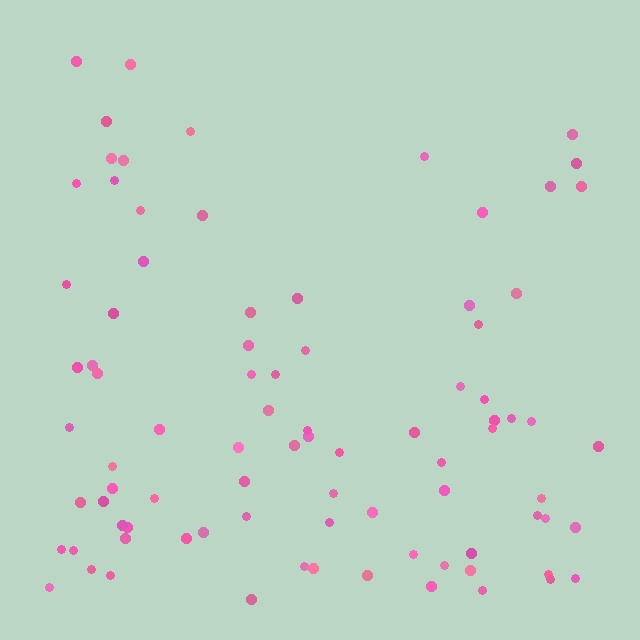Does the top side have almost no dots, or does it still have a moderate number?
Still a moderate number, just noticeably fewer than the bottom.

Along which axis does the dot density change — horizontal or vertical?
Vertical.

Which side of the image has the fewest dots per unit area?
The top.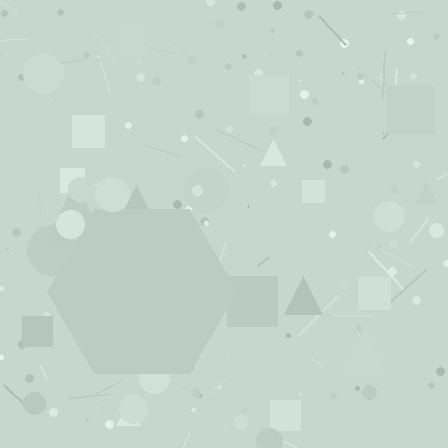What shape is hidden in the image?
A hexagon is hidden in the image.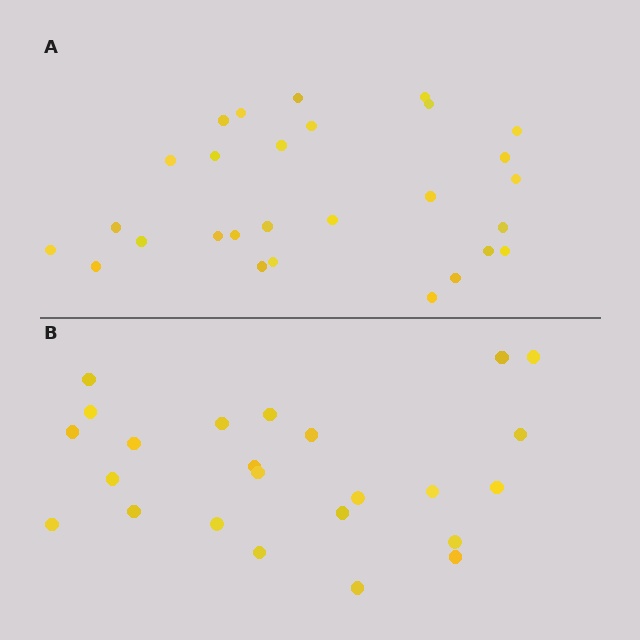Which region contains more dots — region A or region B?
Region A (the top region) has more dots.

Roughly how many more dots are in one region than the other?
Region A has about 4 more dots than region B.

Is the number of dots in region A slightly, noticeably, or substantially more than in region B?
Region A has only slightly more — the two regions are fairly close. The ratio is roughly 1.2 to 1.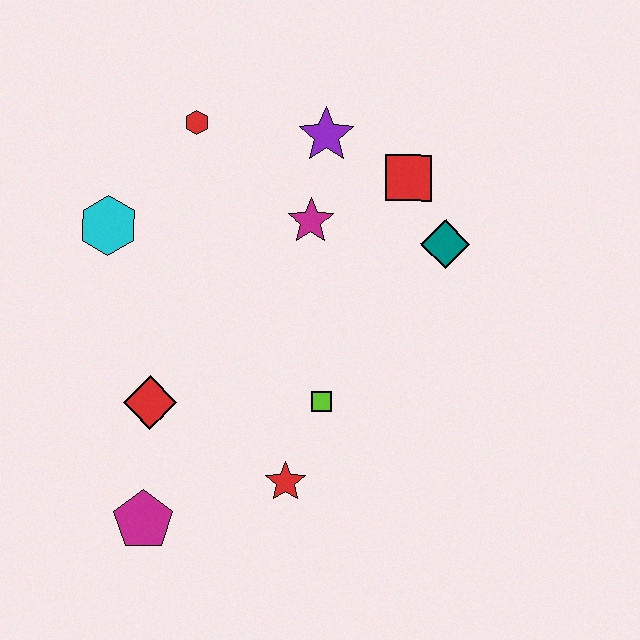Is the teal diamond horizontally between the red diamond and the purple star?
No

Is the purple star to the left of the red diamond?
No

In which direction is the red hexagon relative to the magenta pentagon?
The red hexagon is above the magenta pentagon.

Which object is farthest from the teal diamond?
The magenta pentagon is farthest from the teal diamond.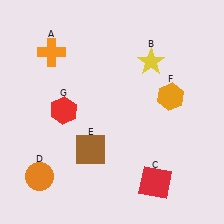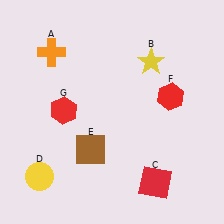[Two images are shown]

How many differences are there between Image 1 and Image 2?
There are 2 differences between the two images.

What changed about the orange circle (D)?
In Image 1, D is orange. In Image 2, it changed to yellow.